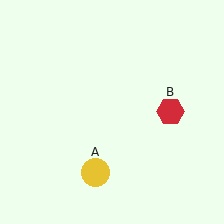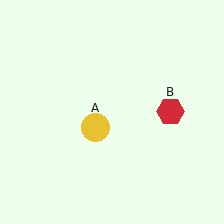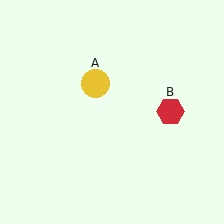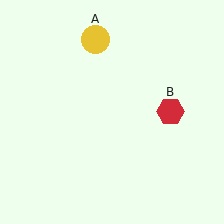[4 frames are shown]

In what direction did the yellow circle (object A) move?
The yellow circle (object A) moved up.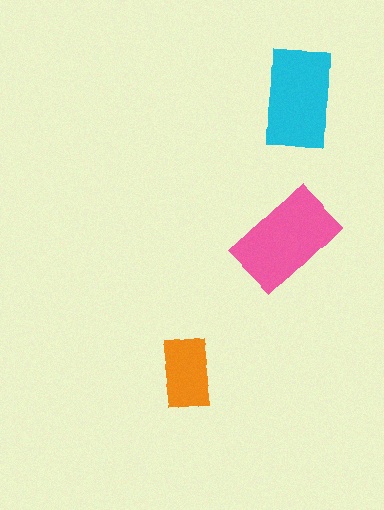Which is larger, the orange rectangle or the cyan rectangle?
The cyan one.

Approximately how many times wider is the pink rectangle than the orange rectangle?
About 1.5 times wider.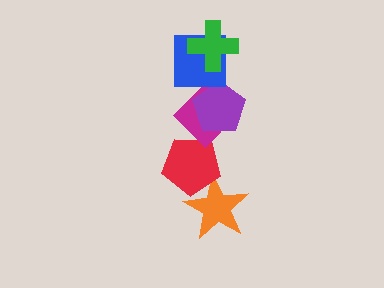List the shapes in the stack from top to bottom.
From top to bottom: the green cross, the blue square, the purple pentagon, the magenta diamond, the red pentagon, the orange star.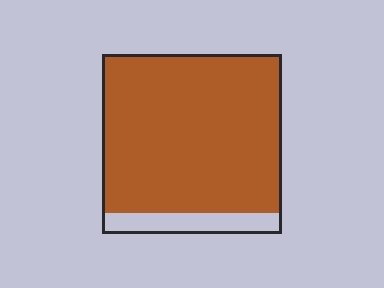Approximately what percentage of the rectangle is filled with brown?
Approximately 90%.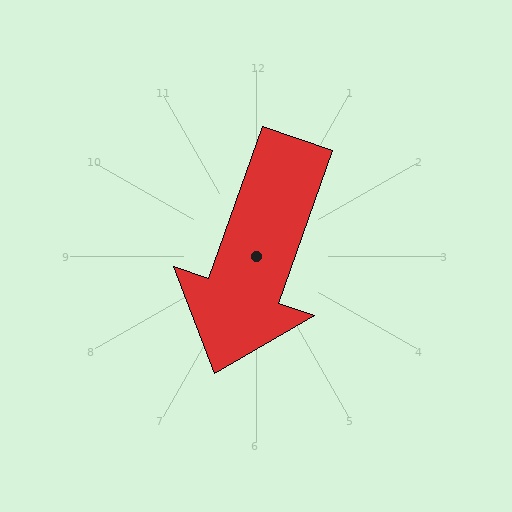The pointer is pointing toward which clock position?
Roughly 7 o'clock.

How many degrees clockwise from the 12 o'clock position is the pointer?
Approximately 199 degrees.